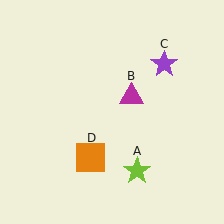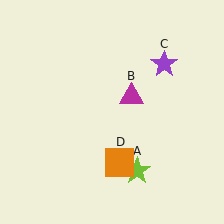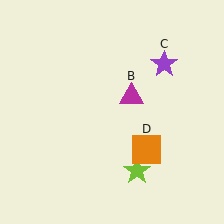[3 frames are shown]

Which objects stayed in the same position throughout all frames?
Lime star (object A) and magenta triangle (object B) and purple star (object C) remained stationary.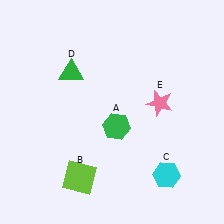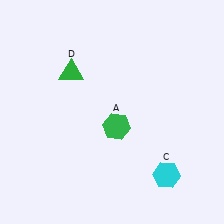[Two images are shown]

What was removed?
The pink star (E), the lime square (B) were removed in Image 2.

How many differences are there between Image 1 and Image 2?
There are 2 differences between the two images.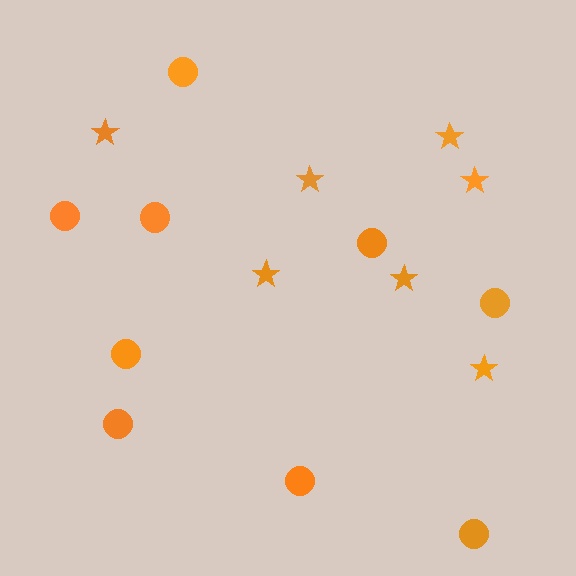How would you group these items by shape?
There are 2 groups: one group of circles (9) and one group of stars (7).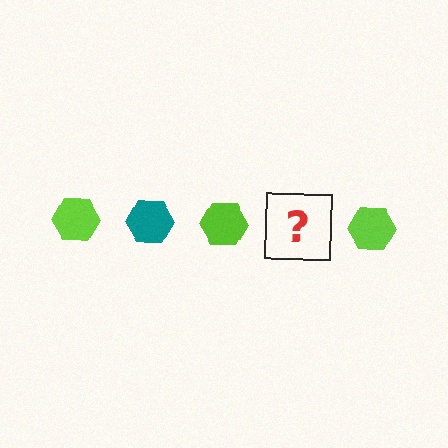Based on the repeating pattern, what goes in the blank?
The blank should be a teal hexagon.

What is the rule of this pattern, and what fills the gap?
The rule is that the pattern cycles through lime, teal hexagons. The gap should be filled with a teal hexagon.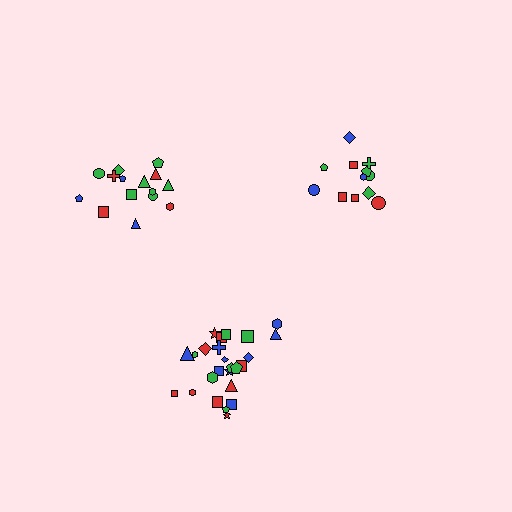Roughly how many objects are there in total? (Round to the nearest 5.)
Roughly 50 objects in total.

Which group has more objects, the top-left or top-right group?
The top-left group.